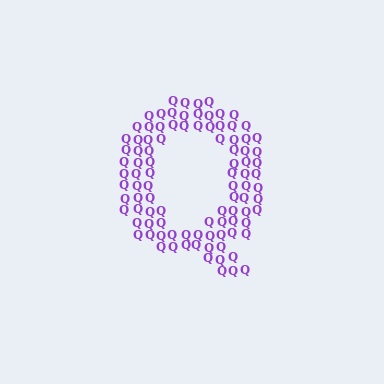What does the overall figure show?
The overall figure shows the letter Q.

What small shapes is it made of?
It is made of small letter Q's.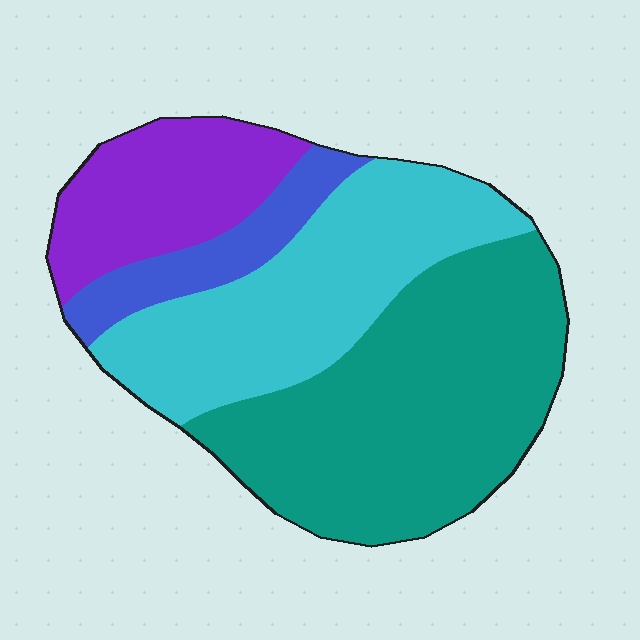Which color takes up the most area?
Teal, at roughly 40%.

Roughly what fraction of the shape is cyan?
Cyan covers roughly 30% of the shape.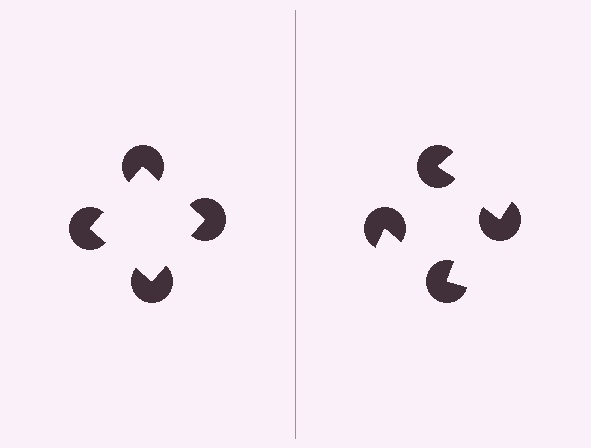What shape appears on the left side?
An illusory square.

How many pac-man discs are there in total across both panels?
8 — 4 on each side.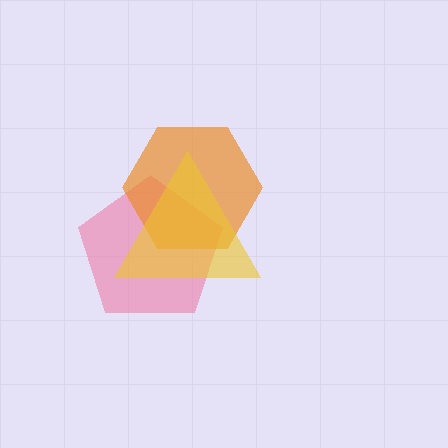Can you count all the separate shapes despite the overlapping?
Yes, there are 3 separate shapes.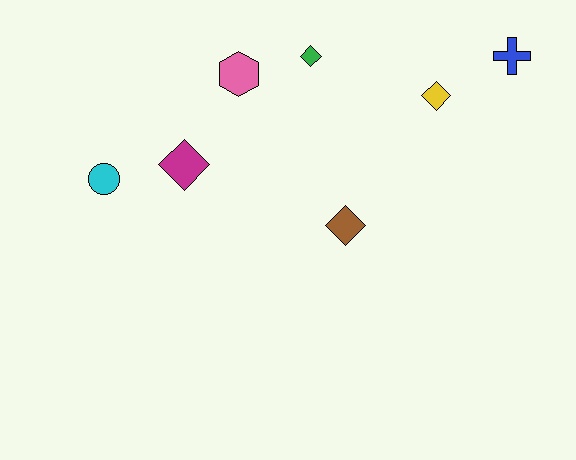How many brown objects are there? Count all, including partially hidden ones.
There is 1 brown object.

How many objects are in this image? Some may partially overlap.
There are 7 objects.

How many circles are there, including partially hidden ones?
There is 1 circle.